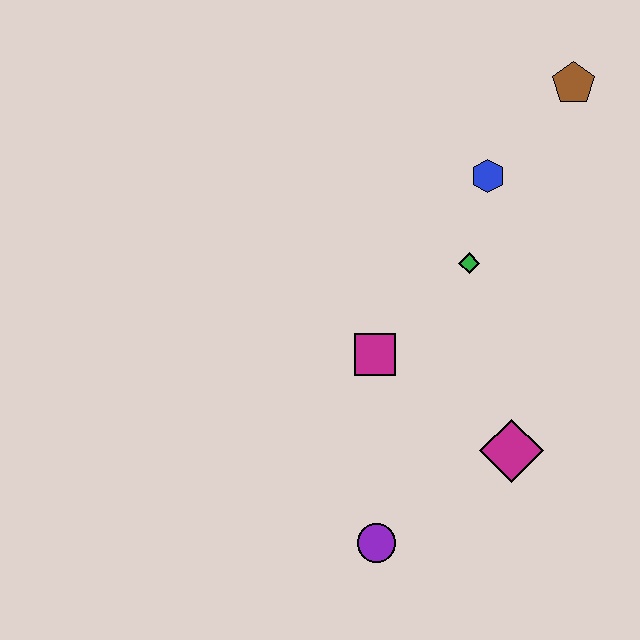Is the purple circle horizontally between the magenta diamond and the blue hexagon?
No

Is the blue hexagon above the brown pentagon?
No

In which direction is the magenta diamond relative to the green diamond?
The magenta diamond is below the green diamond.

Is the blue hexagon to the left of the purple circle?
No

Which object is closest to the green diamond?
The blue hexagon is closest to the green diamond.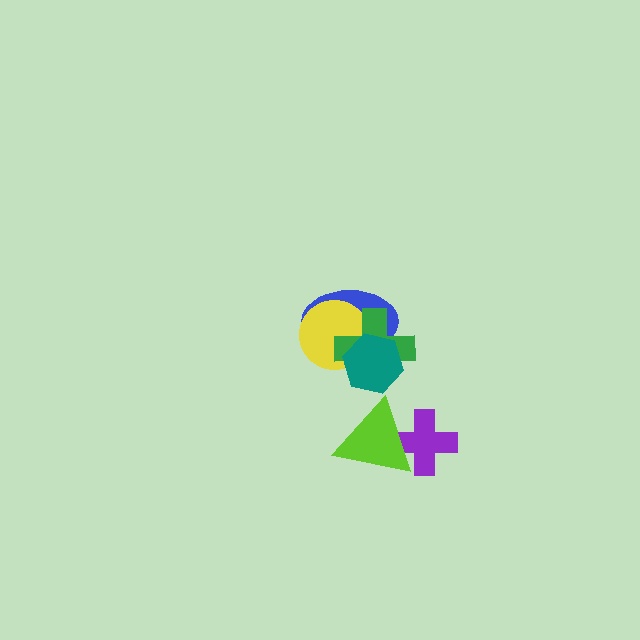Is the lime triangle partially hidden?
No, no other shape covers it.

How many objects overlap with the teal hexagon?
3 objects overlap with the teal hexagon.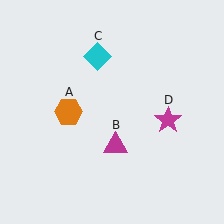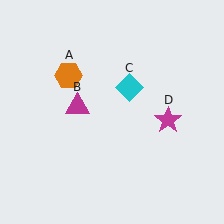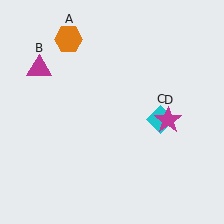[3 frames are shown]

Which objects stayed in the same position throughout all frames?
Magenta star (object D) remained stationary.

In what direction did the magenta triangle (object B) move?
The magenta triangle (object B) moved up and to the left.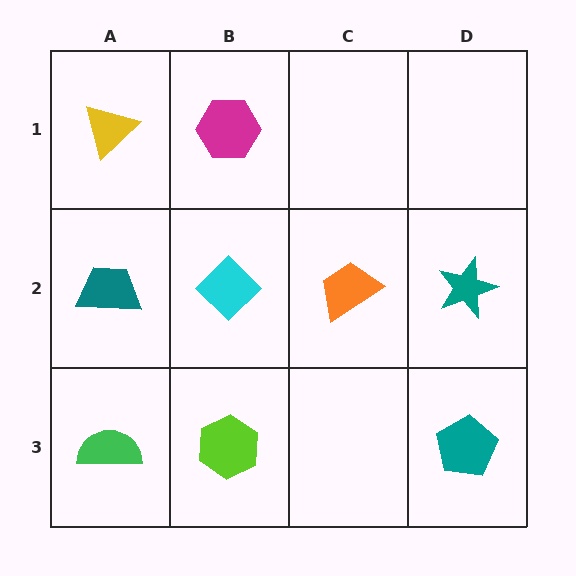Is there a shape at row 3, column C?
No, that cell is empty.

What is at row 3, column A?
A green semicircle.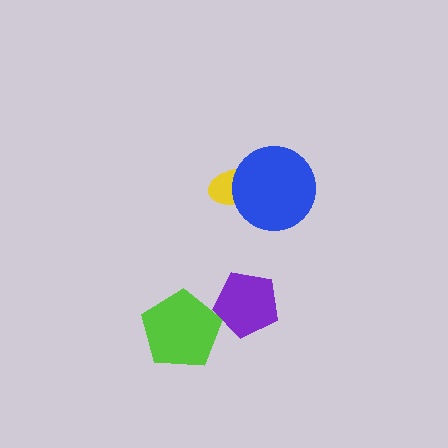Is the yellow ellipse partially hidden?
Yes, it is partially covered by another shape.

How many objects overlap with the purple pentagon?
0 objects overlap with the purple pentagon.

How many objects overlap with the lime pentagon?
0 objects overlap with the lime pentagon.